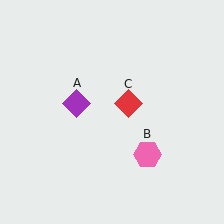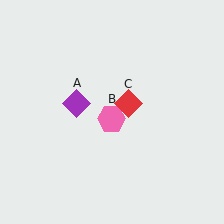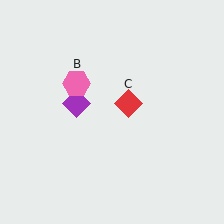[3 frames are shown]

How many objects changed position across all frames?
1 object changed position: pink hexagon (object B).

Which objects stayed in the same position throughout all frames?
Purple diamond (object A) and red diamond (object C) remained stationary.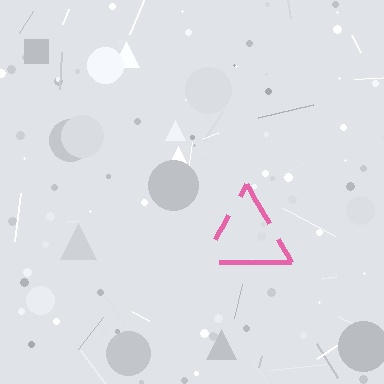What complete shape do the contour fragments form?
The contour fragments form a triangle.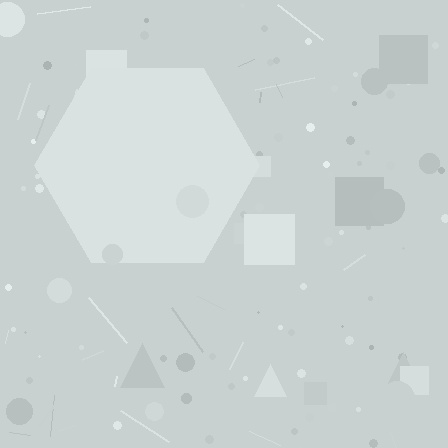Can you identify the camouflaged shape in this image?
The camouflaged shape is a hexagon.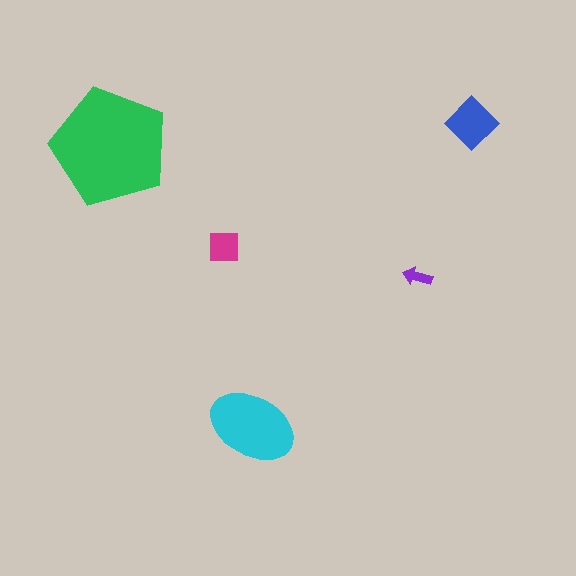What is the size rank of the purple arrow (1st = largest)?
5th.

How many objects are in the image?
There are 5 objects in the image.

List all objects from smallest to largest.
The purple arrow, the magenta square, the blue diamond, the cyan ellipse, the green pentagon.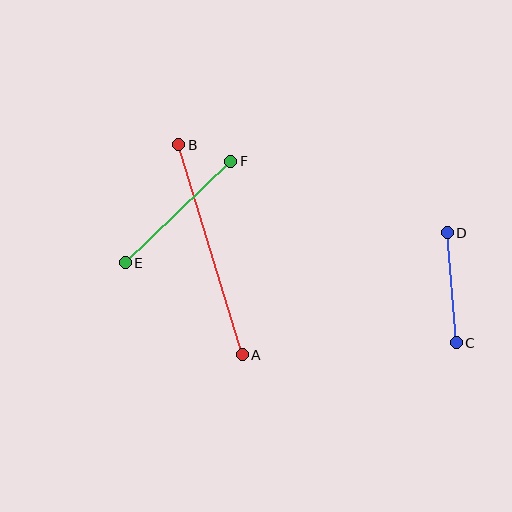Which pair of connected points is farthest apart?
Points A and B are farthest apart.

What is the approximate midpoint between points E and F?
The midpoint is at approximately (178, 212) pixels.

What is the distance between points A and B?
The distance is approximately 219 pixels.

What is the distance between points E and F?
The distance is approximately 146 pixels.